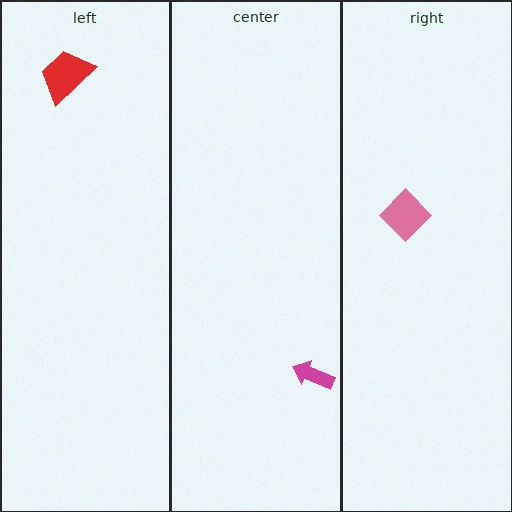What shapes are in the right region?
The pink diamond.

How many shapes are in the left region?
1.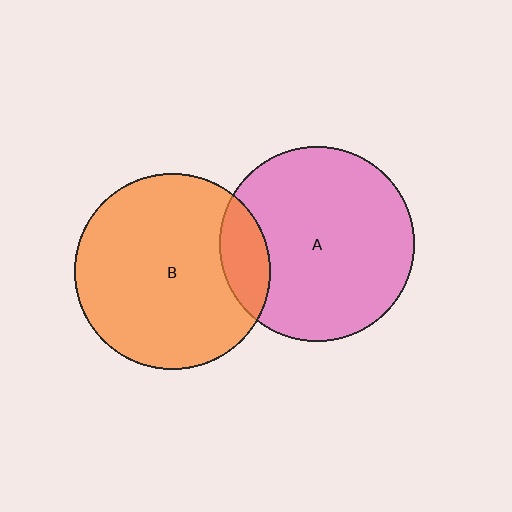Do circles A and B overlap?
Yes.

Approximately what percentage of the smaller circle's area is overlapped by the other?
Approximately 15%.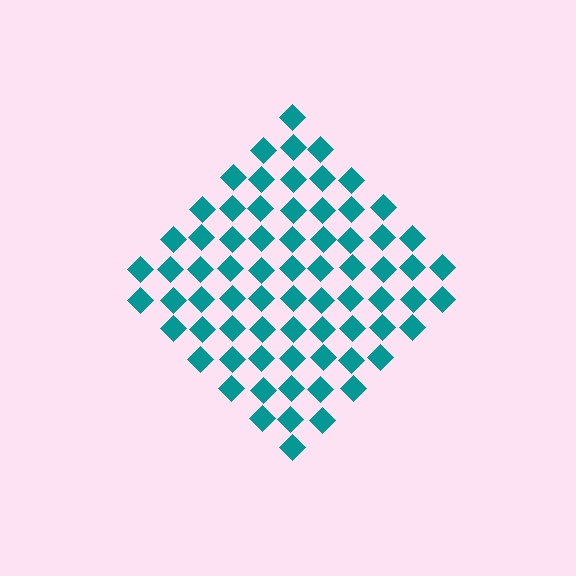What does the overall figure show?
The overall figure shows a diamond.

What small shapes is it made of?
It is made of small diamonds.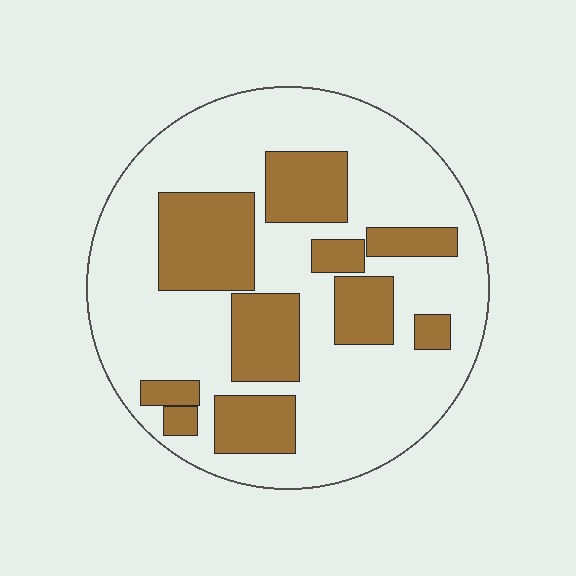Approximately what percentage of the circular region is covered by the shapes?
Approximately 30%.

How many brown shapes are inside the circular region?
10.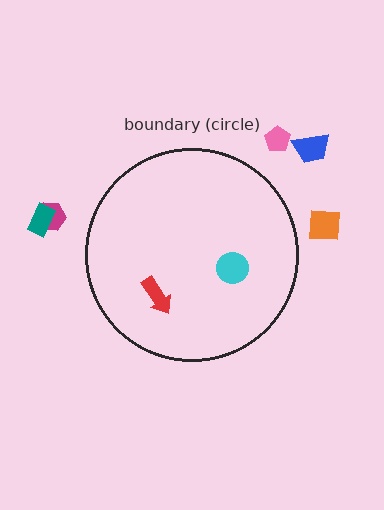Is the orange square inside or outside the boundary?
Outside.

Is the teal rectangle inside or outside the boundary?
Outside.